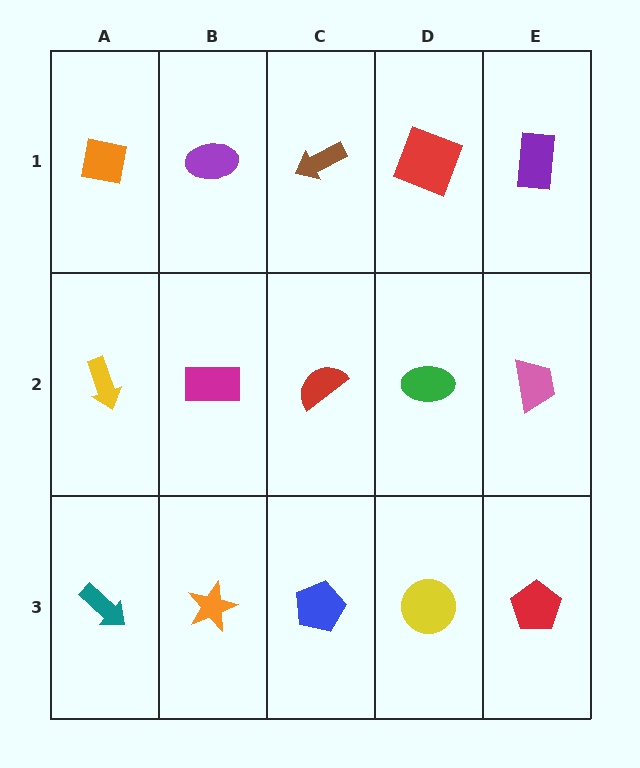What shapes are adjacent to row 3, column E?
A pink trapezoid (row 2, column E), a yellow circle (row 3, column D).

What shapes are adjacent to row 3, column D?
A green ellipse (row 2, column D), a blue pentagon (row 3, column C), a red pentagon (row 3, column E).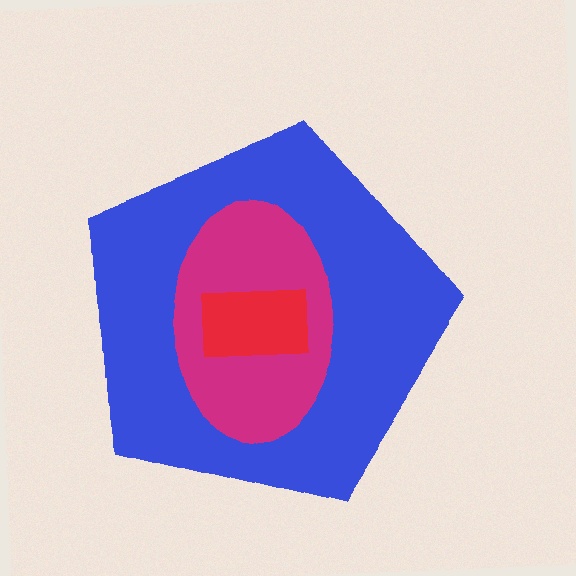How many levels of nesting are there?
3.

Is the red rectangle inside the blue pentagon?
Yes.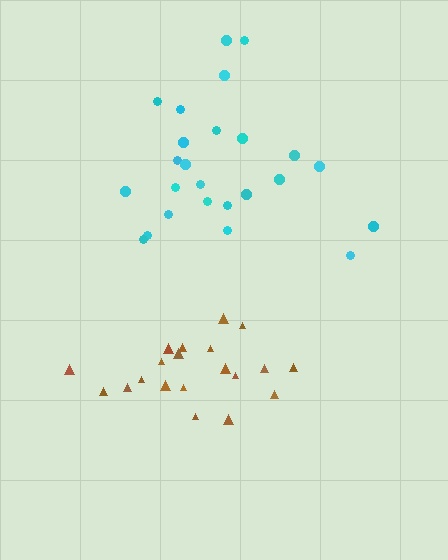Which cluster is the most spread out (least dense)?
Cyan.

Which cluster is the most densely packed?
Brown.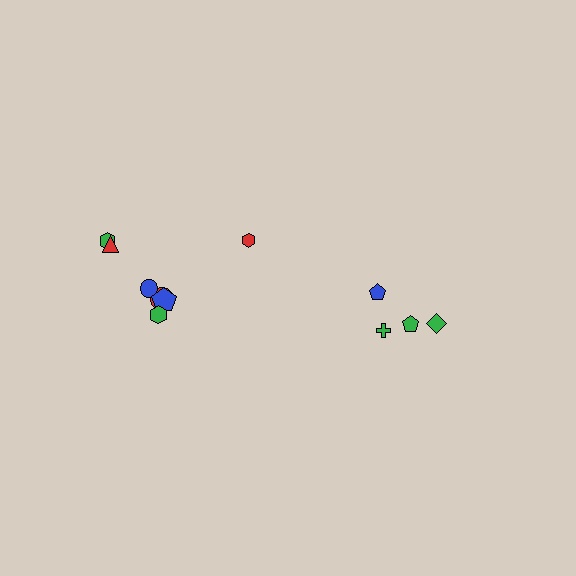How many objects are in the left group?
There are 7 objects.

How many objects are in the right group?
There are 4 objects.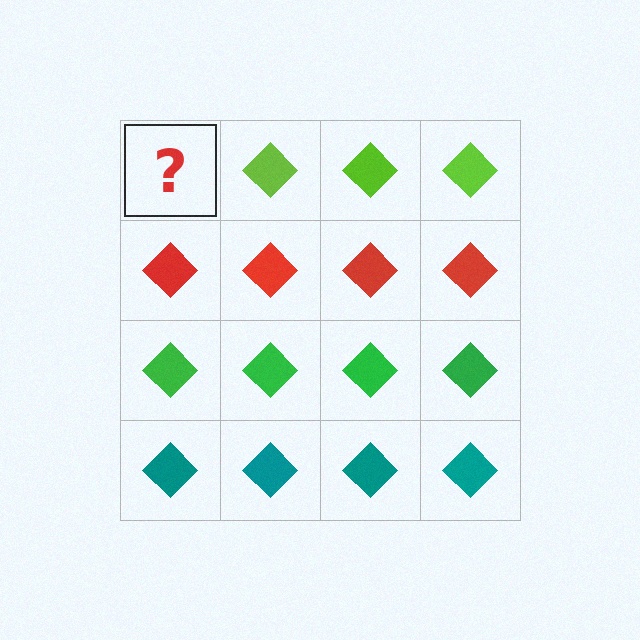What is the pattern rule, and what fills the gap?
The rule is that each row has a consistent color. The gap should be filled with a lime diamond.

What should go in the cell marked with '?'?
The missing cell should contain a lime diamond.